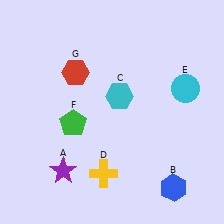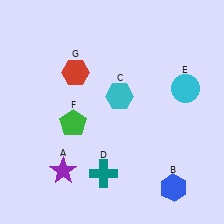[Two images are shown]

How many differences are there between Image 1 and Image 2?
There is 1 difference between the two images.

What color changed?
The cross (D) changed from yellow in Image 1 to teal in Image 2.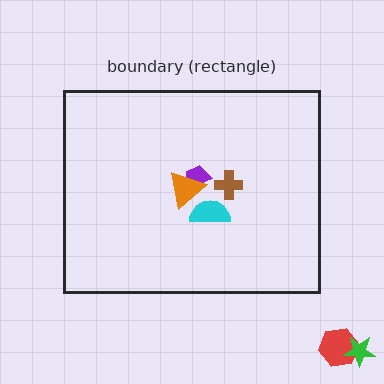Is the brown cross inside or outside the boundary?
Inside.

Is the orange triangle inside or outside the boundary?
Inside.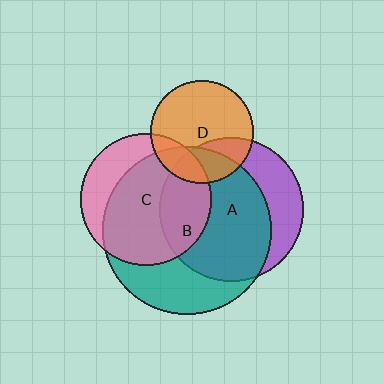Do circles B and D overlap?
Yes.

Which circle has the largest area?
Circle B (teal).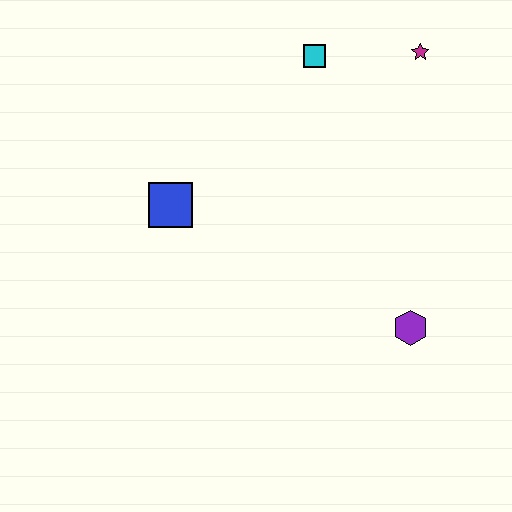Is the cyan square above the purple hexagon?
Yes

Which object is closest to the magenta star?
The cyan square is closest to the magenta star.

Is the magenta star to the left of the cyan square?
No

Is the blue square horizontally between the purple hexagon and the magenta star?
No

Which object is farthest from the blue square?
The magenta star is farthest from the blue square.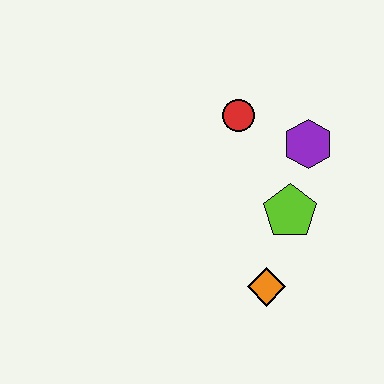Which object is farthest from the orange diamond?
The red circle is farthest from the orange diamond.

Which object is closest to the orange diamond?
The lime pentagon is closest to the orange diamond.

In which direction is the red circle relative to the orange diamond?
The red circle is above the orange diamond.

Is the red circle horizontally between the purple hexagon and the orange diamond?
No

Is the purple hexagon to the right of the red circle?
Yes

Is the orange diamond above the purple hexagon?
No